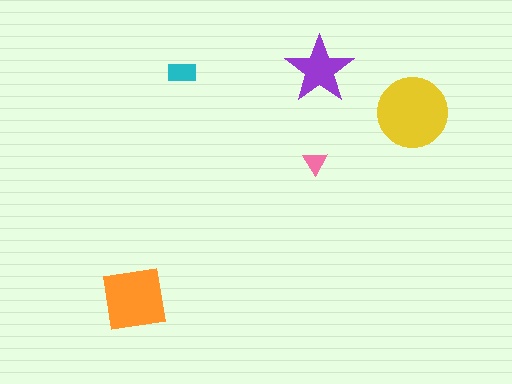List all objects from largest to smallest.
The yellow circle, the orange square, the purple star, the cyan rectangle, the pink triangle.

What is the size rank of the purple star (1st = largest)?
3rd.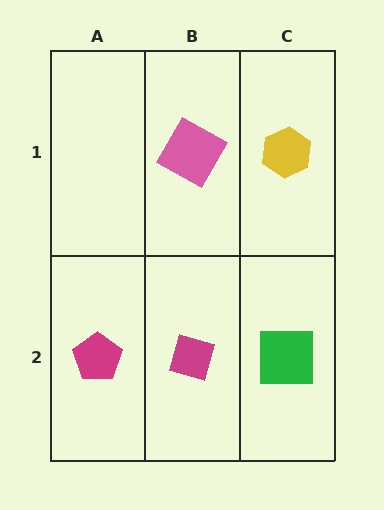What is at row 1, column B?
A pink square.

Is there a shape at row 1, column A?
No, that cell is empty.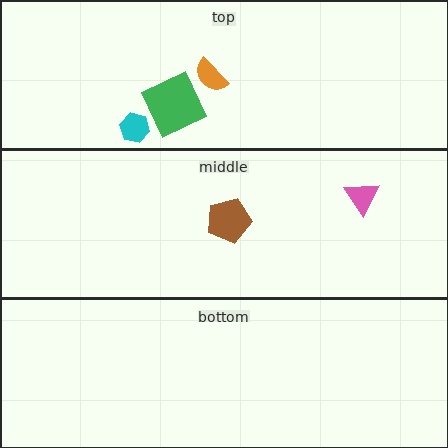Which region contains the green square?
The top region.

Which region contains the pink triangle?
The middle region.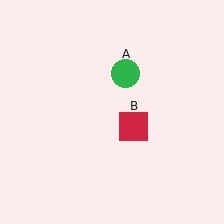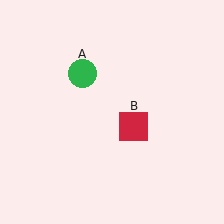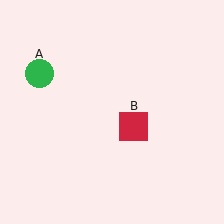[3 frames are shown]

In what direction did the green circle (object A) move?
The green circle (object A) moved left.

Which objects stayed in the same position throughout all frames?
Red square (object B) remained stationary.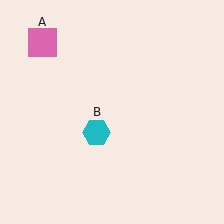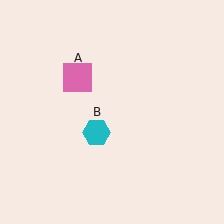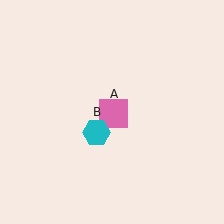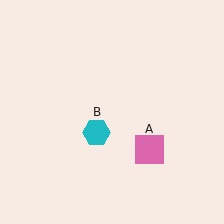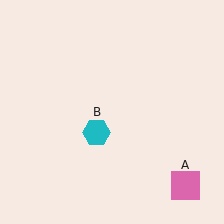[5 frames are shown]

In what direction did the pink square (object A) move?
The pink square (object A) moved down and to the right.